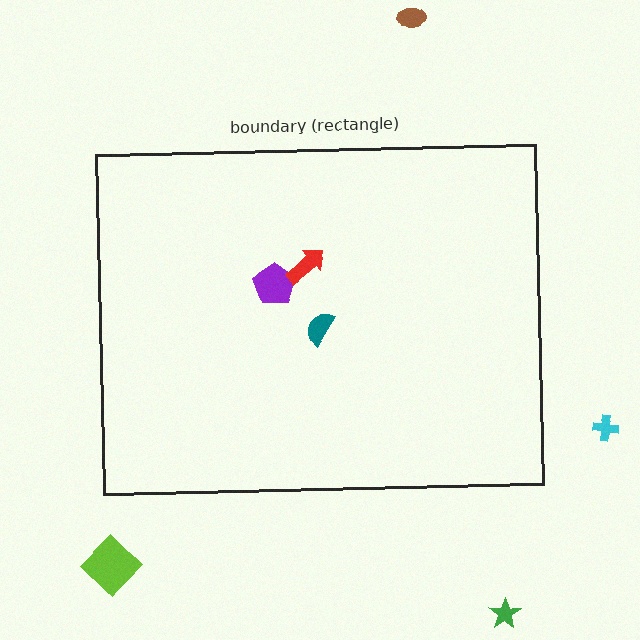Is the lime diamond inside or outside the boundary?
Outside.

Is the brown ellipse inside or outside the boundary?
Outside.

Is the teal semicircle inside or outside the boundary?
Inside.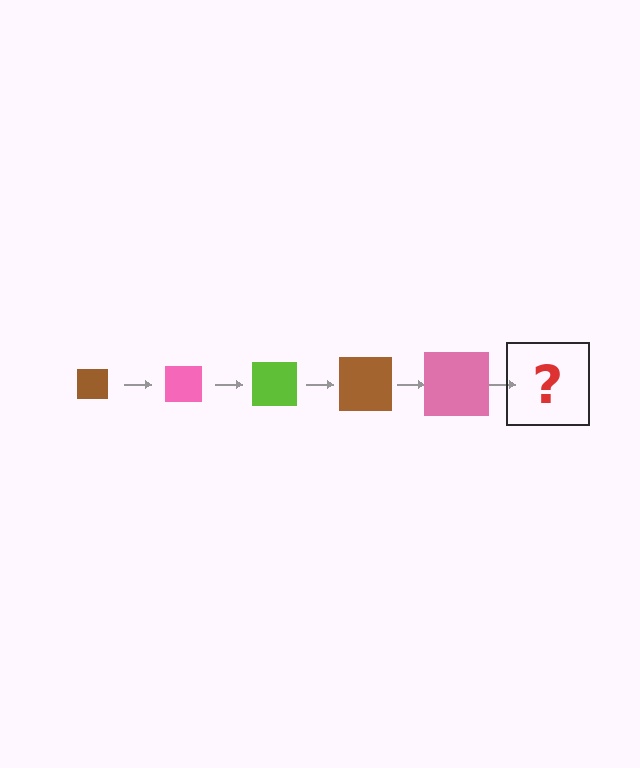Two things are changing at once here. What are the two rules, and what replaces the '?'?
The two rules are that the square grows larger each step and the color cycles through brown, pink, and lime. The '?' should be a lime square, larger than the previous one.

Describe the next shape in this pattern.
It should be a lime square, larger than the previous one.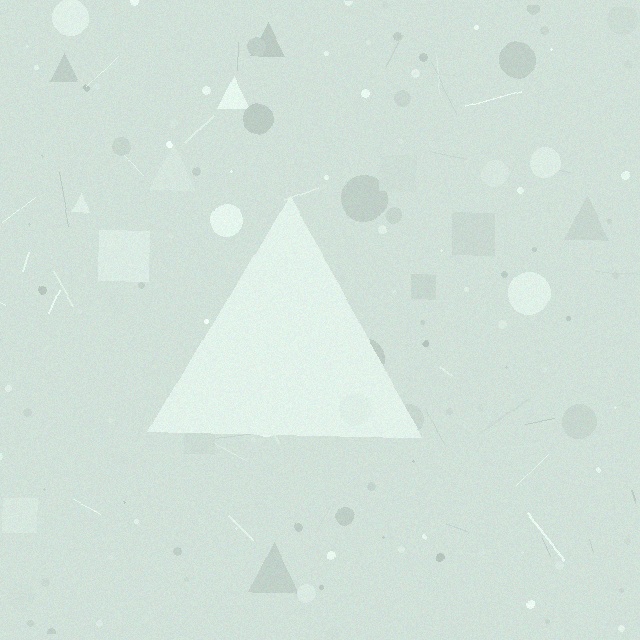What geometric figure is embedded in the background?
A triangle is embedded in the background.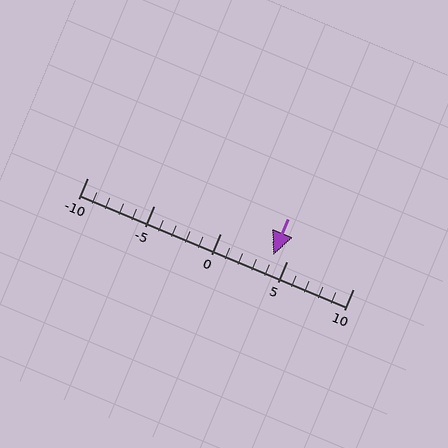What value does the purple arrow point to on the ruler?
The purple arrow points to approximately 4.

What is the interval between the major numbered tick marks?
The major tick marks are spaced 5 units apart.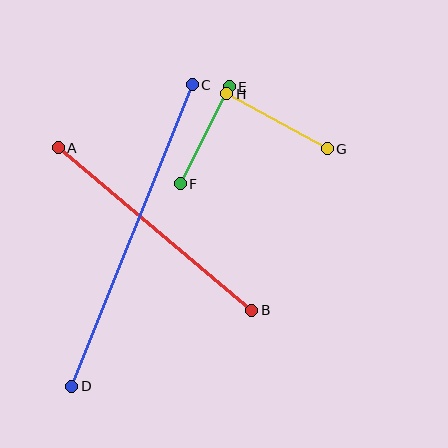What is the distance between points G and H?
The distance is approximately 114 pixels.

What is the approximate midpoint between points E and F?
The midpoint is at approximately (205, 135) pixels.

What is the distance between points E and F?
The distance is approximately 109 pixels.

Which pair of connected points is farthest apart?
Points C and D are farthest apart.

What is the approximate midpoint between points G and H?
The midpoint is at approximately (277, 121) pixels.